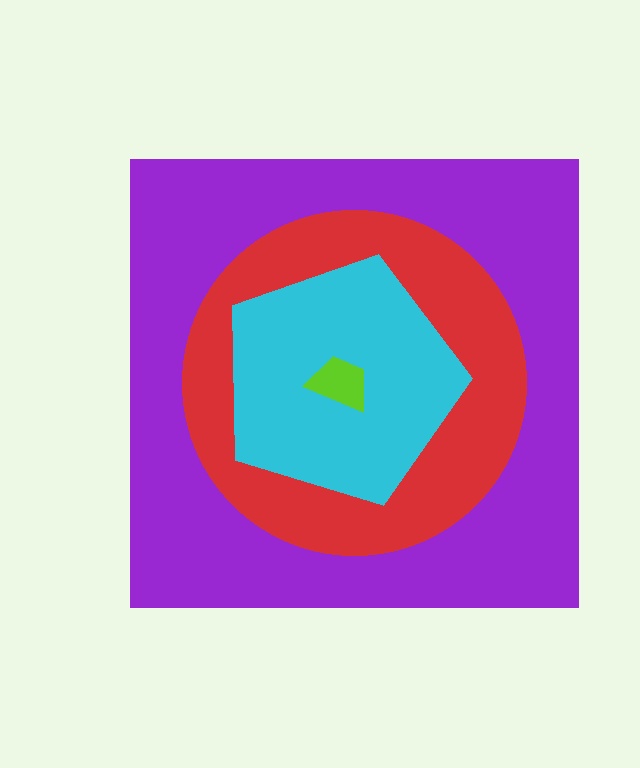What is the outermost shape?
The purple square.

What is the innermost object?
The lime trapezoid.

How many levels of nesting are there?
4.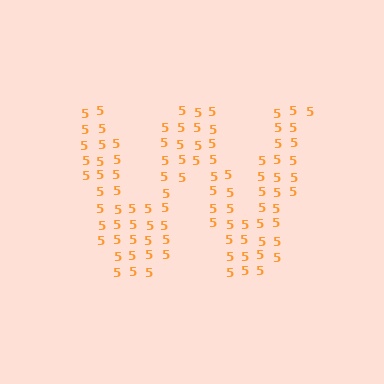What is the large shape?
The large shape is the letter W.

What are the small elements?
The small elements are digit 5's.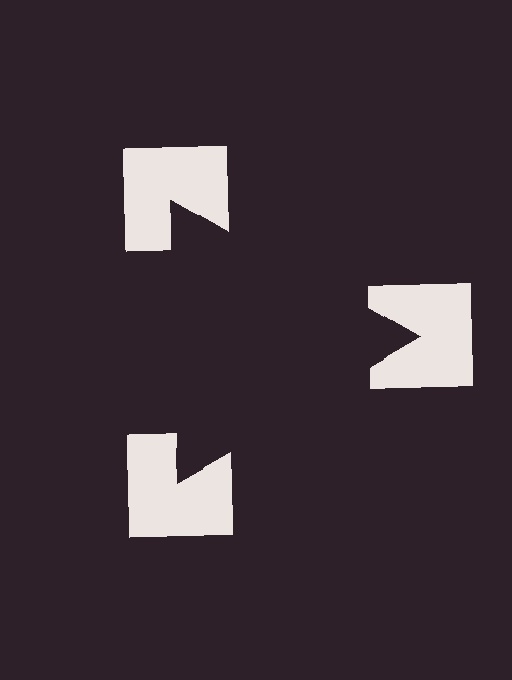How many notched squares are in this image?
There are 3 — one at each vertex of the illusory triangle.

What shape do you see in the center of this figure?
An illusory triangle — its edges are inferred from the aligned wedge cuts in the notched squares, not physically drawn.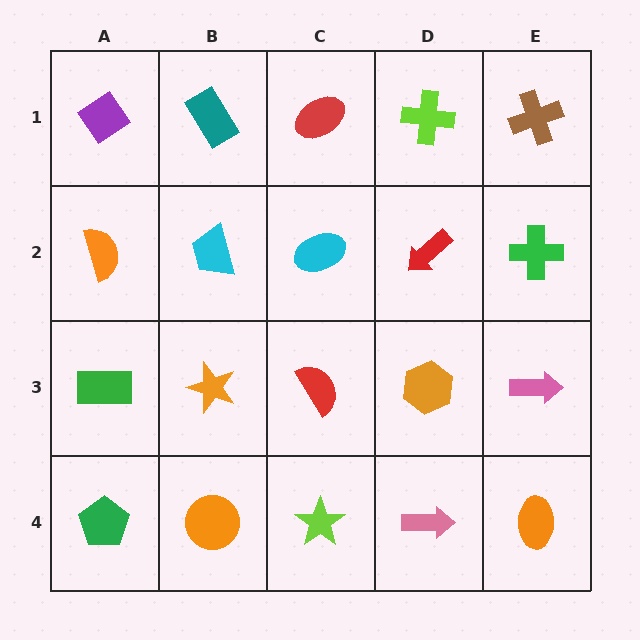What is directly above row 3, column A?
An orange semicircle.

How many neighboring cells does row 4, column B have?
3.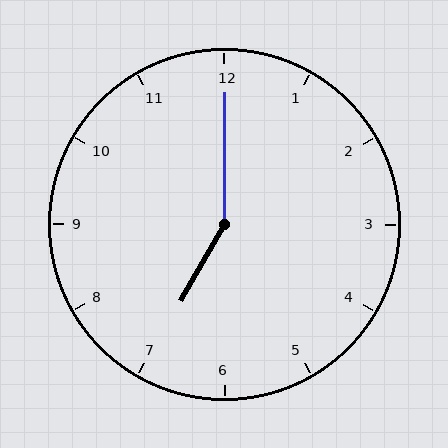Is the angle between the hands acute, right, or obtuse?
It is obtuse.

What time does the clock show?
7:00.